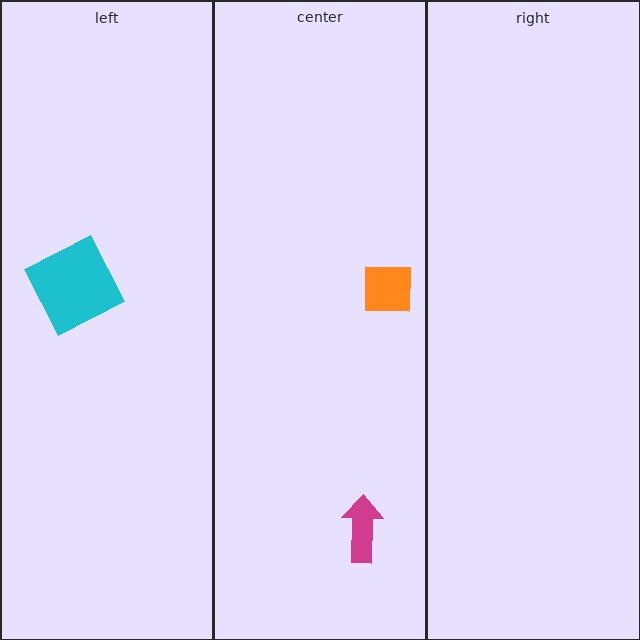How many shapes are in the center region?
2.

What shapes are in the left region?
The cyan square.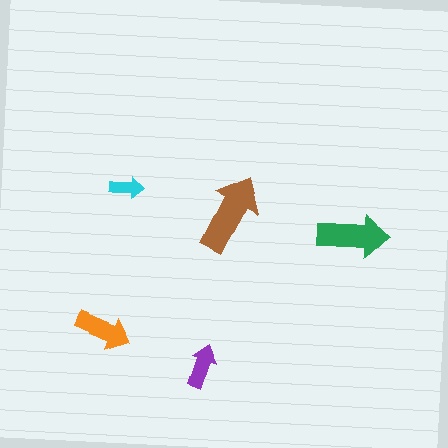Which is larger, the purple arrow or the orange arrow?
The orange one.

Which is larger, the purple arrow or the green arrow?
The green one.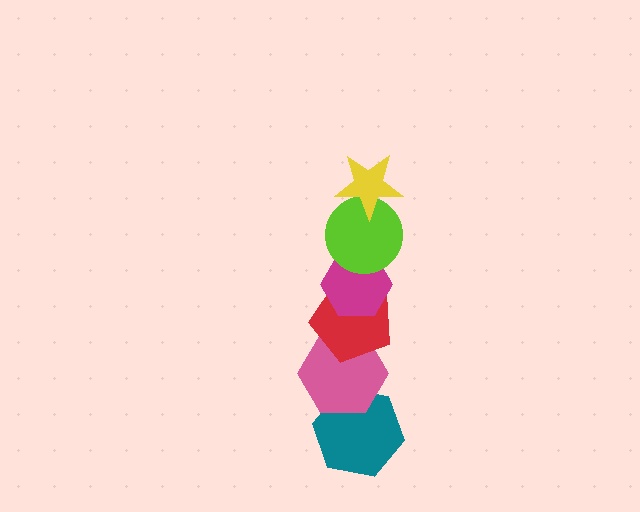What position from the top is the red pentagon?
The red pentagon is 4th from the top.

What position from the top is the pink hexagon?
The pink hexagon is 5th from the top.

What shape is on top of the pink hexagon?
The red pentagon is on top of the pink hexagon.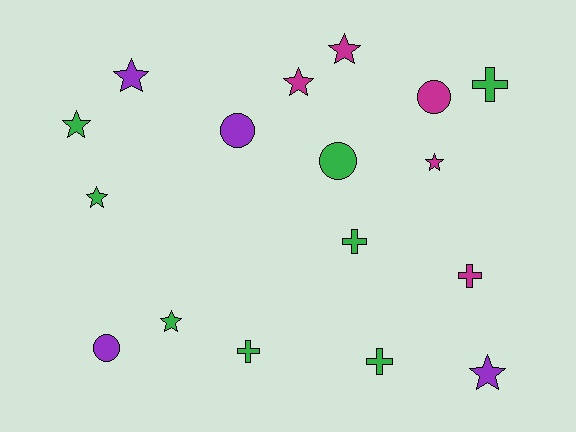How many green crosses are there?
There are 4 green crosses.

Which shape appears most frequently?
Star, with 8 objects.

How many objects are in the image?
There are 17 objects.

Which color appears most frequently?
Green, with 8 objects.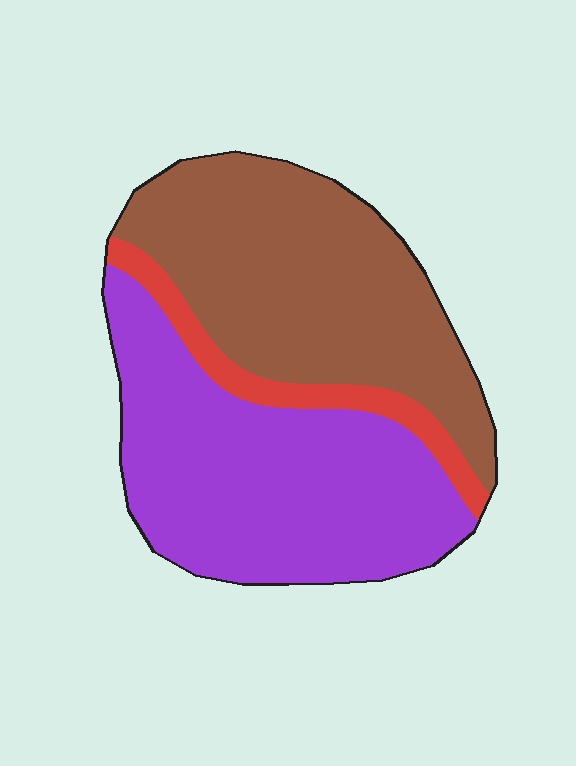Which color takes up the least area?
Red, at roughly 10%.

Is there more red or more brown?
Brown.